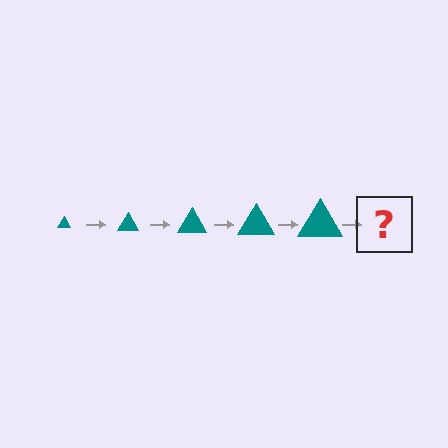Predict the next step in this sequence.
The next step is a teal triangle, larger than the previous one.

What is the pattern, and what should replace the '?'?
The pattern is that the triangle gets progressively larger each step. The '?' should be a teal triangle, larger than the previous one.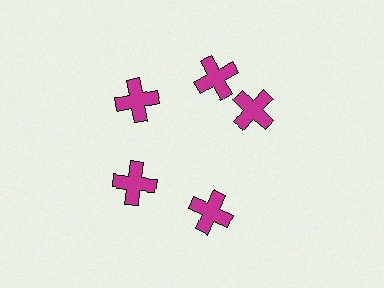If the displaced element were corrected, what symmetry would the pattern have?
It would have 5-fold rotational symmetry — the pattern would map onto itself every 72 degrees.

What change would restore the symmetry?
The symmetry would be restored by rotating it back into even spacing with its neighbors so that all 5 crosses sit at equal angles and equal distance from the center.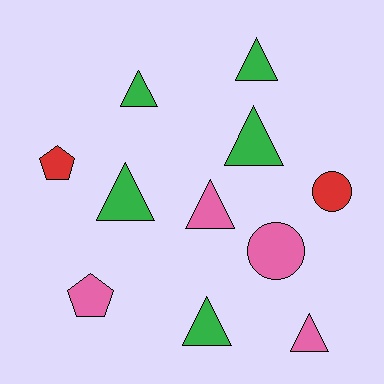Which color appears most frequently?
Green, with 5 objects.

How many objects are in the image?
There are 11 objects.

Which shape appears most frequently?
Triangle, with 7 objects.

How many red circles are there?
There is 1 red circle.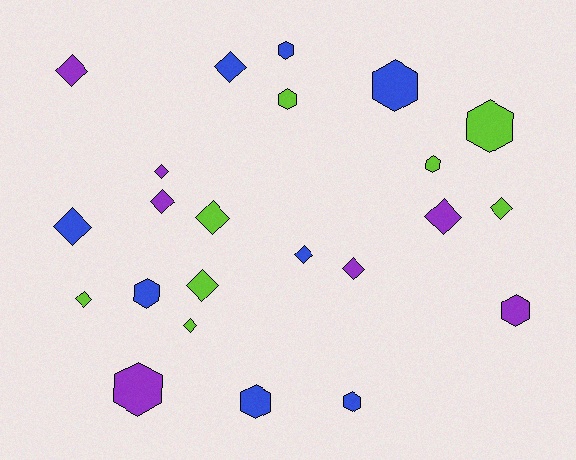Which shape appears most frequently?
Diamond, with 13 objects.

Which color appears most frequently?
Blue, with 8 objects.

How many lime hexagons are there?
There are 3 lime hexagons.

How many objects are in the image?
There are 23 objects.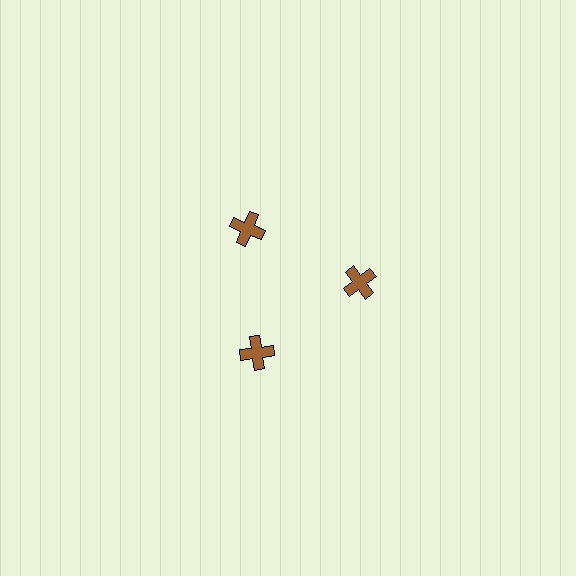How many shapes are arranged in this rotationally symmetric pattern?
There are 3 shapes, arranged in 3 groups of 1.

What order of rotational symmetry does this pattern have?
This pattern has 3-fold rotational symmetry.